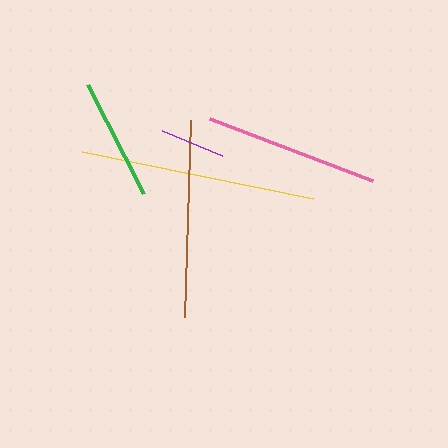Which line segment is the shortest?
The purple line is the shortest at approximately 65 pixels.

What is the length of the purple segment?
The purple segment is approximately 65 pixels long.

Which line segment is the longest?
The yellow line is the longest at approximately 236 pixels.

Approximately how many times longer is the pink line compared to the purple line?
The pink line is approximately 2.7 times the length of the purple line.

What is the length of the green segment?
The green segment is approximately 122 pixels long.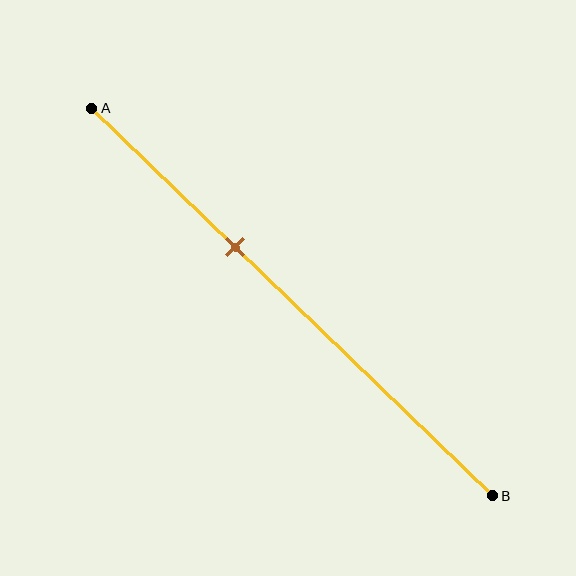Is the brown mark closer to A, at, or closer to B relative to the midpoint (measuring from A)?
The brown mark is closer to point A than the midpoint of segment AB.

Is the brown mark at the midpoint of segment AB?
No, the mark is at about 35% from A, not at the 50% midpoint.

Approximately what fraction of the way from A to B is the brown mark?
The brown mark is approximately 35% of the way from A to B.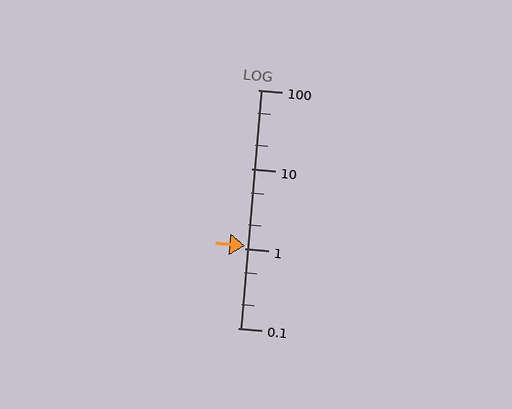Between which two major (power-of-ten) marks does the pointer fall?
The pointer is between 1 and 10.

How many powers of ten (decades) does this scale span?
The scale spans 3 decades, from 0.1 to 100.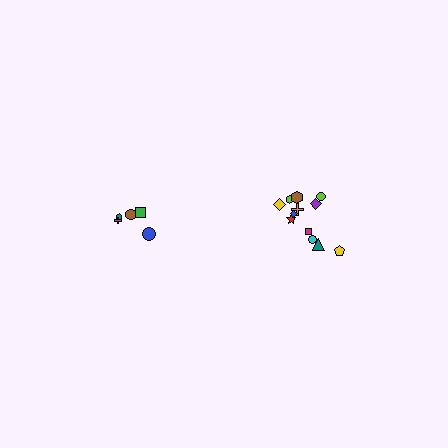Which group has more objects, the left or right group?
The right group.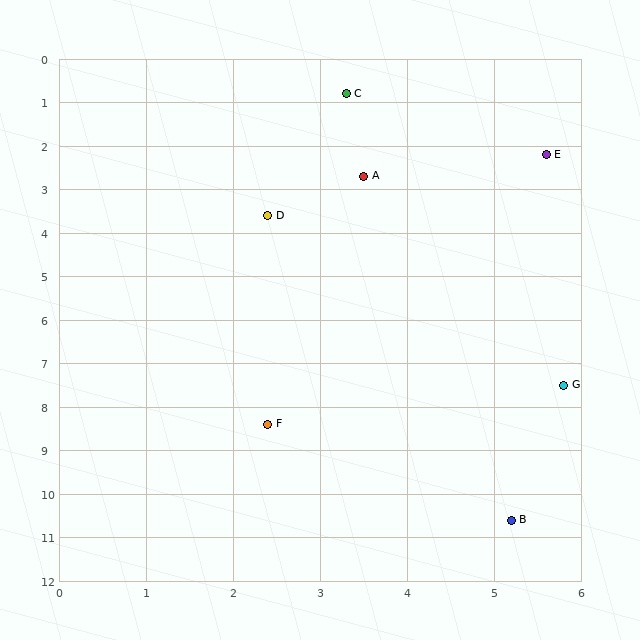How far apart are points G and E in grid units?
Points G and E are about 5.3 grid units apart.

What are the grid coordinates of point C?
Point C is at approximately (3.3, 0.8).